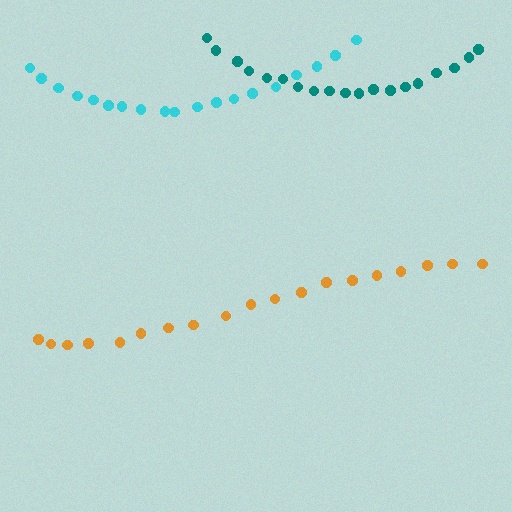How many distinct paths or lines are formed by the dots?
There are 3 distinct paths.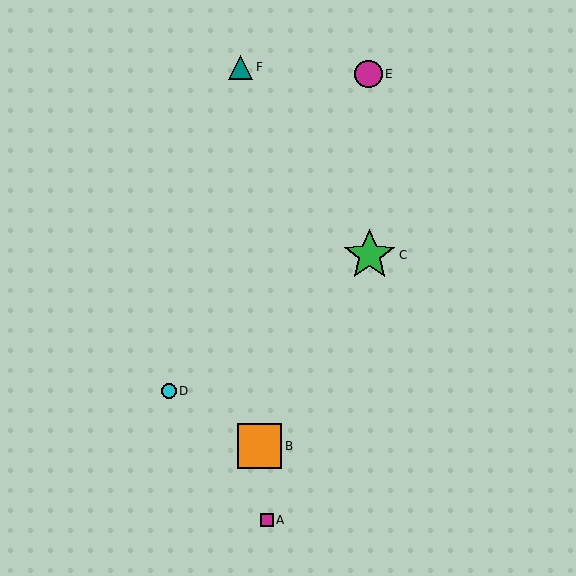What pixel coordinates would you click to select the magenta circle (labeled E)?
Click at (368, 74) to select the magenta circle E.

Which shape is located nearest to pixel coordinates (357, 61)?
The magenta circle (labeled E) at (368, 74) is nearest to that location.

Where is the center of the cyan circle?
The center of the cyan circle is at (169, 391).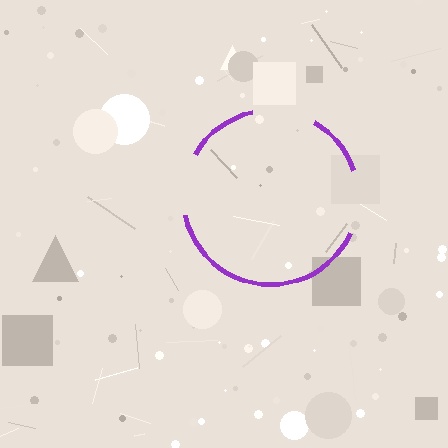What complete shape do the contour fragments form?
The contour fragments form a circle.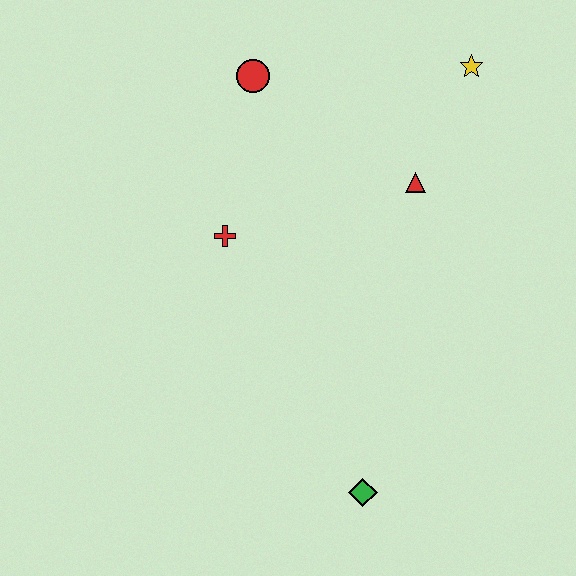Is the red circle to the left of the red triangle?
Yes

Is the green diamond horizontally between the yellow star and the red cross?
Yes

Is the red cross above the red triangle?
No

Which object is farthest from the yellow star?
The green diamond is farthest from the yellow star.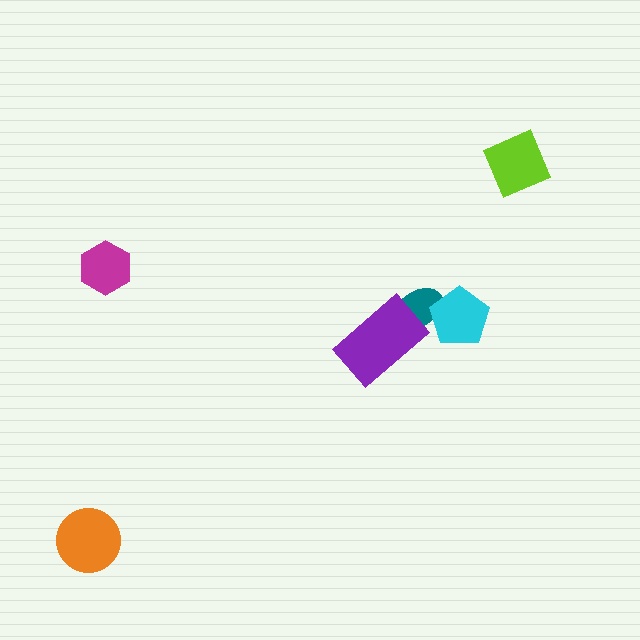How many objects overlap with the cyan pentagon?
1 object overlaps with the cyan pentagon.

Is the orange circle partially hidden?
No, no other shape covers it.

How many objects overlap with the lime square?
0 objects overlap with the lime square.